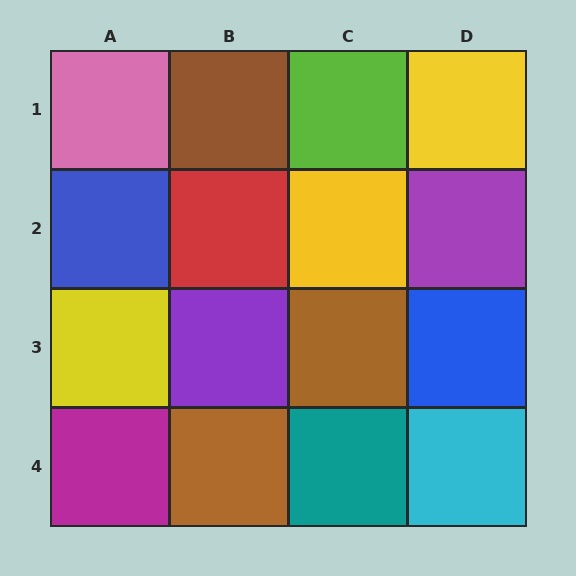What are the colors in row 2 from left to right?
Blue, red, yellow, purple.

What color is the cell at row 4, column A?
Magenta.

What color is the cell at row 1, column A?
Pink.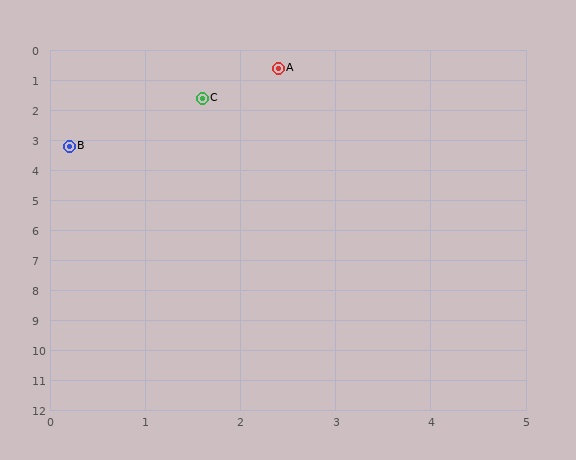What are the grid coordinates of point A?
Point A is at approximately (2.4, 0.6).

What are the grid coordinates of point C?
Point C is at approximately (1.6, 1.6).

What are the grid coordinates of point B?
Point B is at approximately (0.2, 3.2).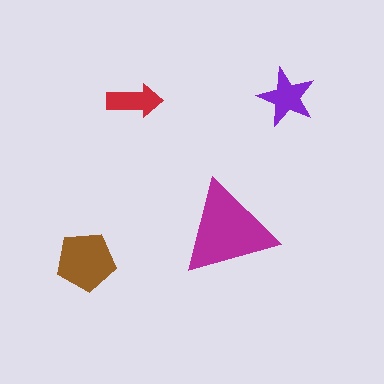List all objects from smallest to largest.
The red arrow, the purple star, the brown pentagon, the magenta triangle.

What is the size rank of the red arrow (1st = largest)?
4th.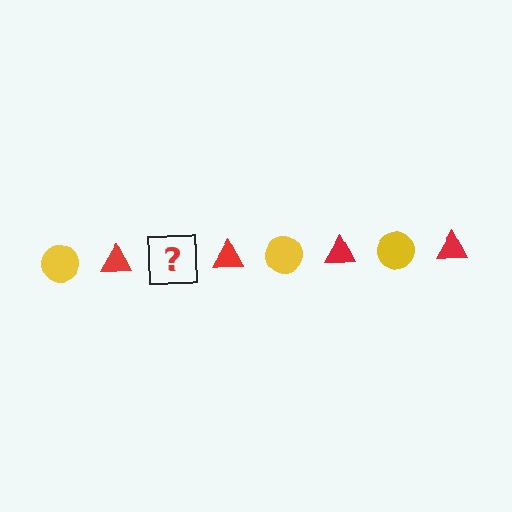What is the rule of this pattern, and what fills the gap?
The rule is that the pattern alternates between yellow circle and red triangle. The gap should be filled with a yellow circle.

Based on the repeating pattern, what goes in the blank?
The blank should be a yellow circle.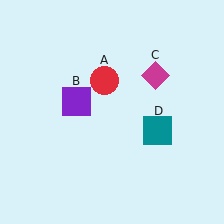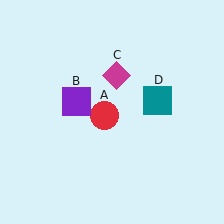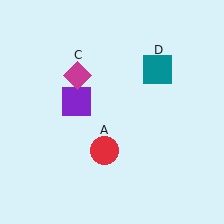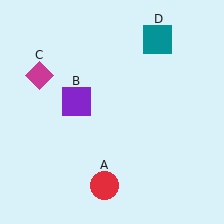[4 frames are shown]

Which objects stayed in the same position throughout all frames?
Purple square (object B) remained stationary.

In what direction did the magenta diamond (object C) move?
The magenta diamond (object C) moved left.